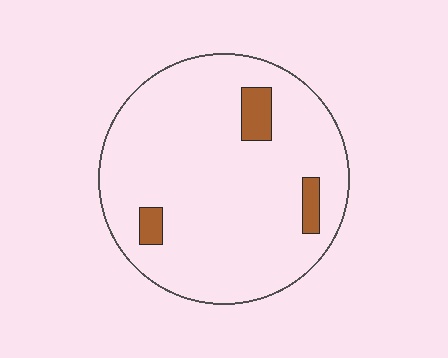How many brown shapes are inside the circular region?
3.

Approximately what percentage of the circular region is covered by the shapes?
Approximately 5%.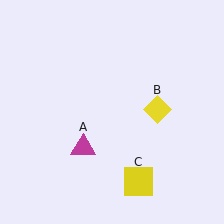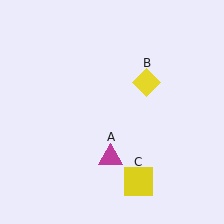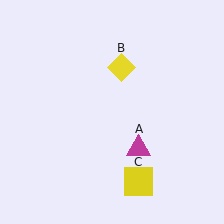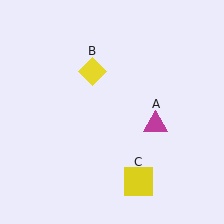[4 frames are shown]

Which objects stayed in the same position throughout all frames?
Yellow square (object C) remained stationary.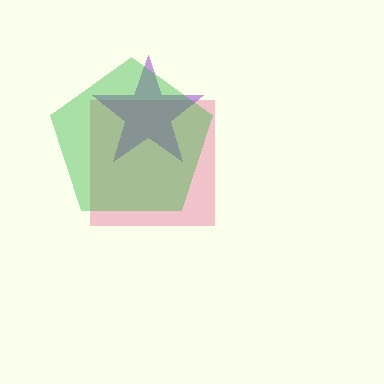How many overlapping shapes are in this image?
There are 3 overlapping shapes in the image.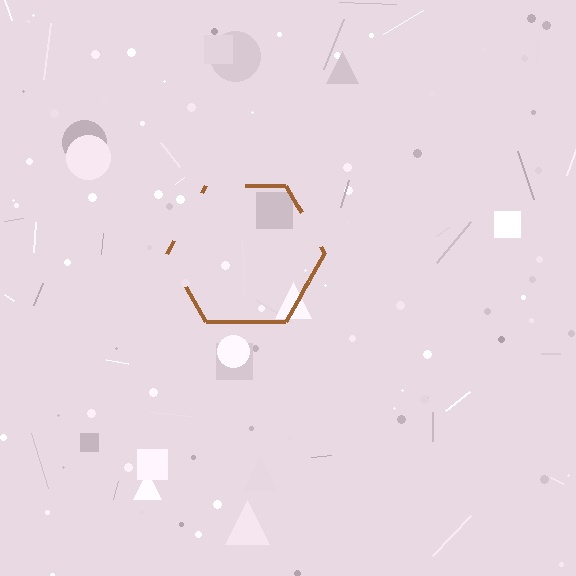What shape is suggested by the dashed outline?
The dashed outline suggests a hexagon.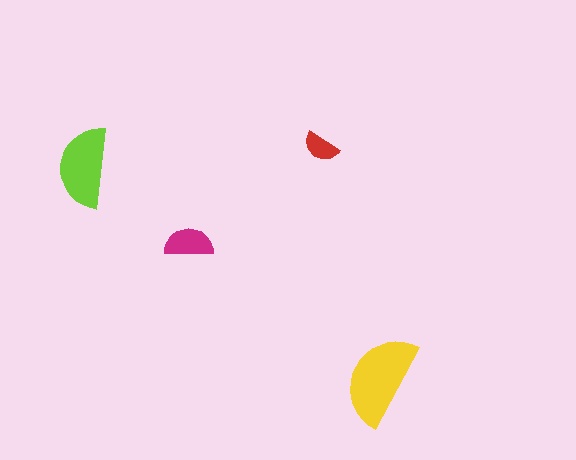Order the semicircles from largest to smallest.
the yellow one, the lime one, the magenta one, the red one.